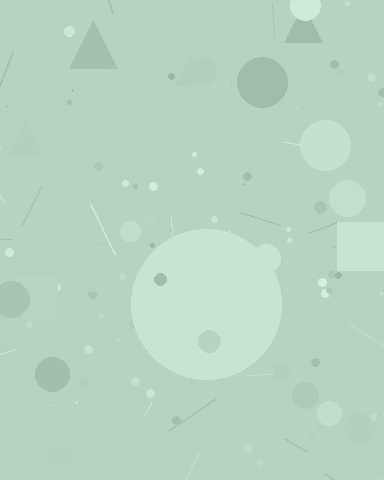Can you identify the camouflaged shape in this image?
The camouflaged shape is a circle.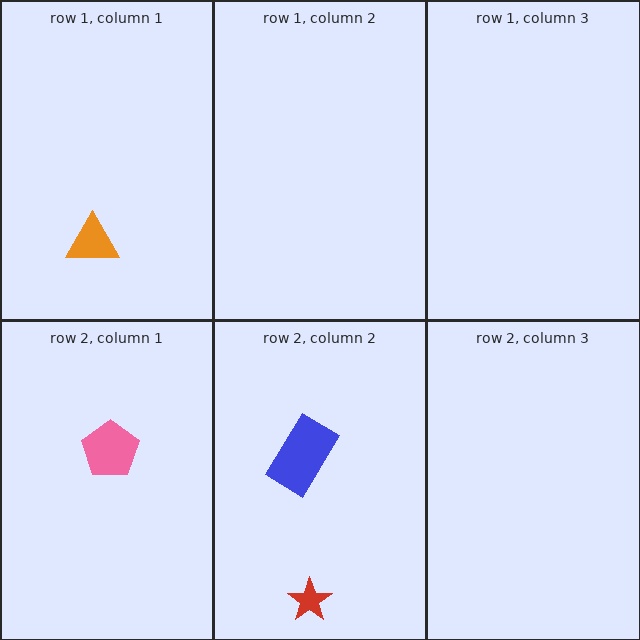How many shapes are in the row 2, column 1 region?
1.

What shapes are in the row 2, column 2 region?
The red star, the blue rectangle.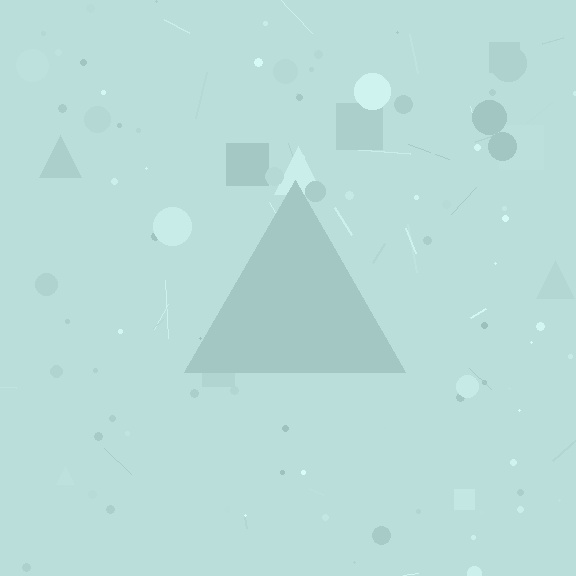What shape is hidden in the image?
A triangle is hidden in the image.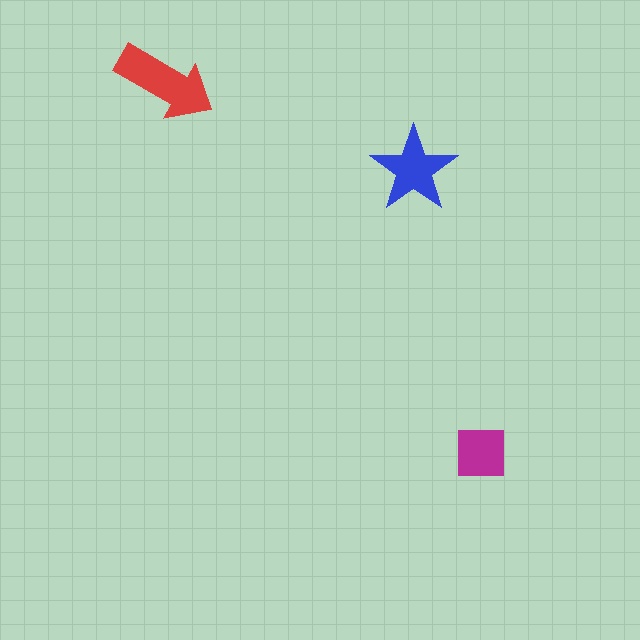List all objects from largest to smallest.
The red arrow, the blue star, the magenta square.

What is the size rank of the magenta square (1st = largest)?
3rd.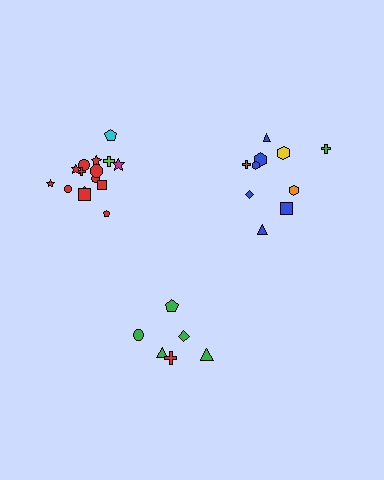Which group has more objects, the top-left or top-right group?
The top-left group.